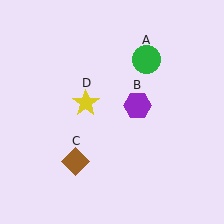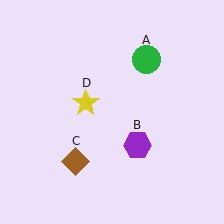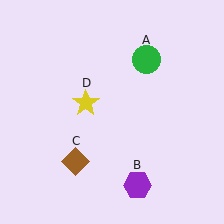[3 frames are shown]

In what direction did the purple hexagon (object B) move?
The purple hexagon (object B) moved down.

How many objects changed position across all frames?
1 object changed position: purple hexagon (object B).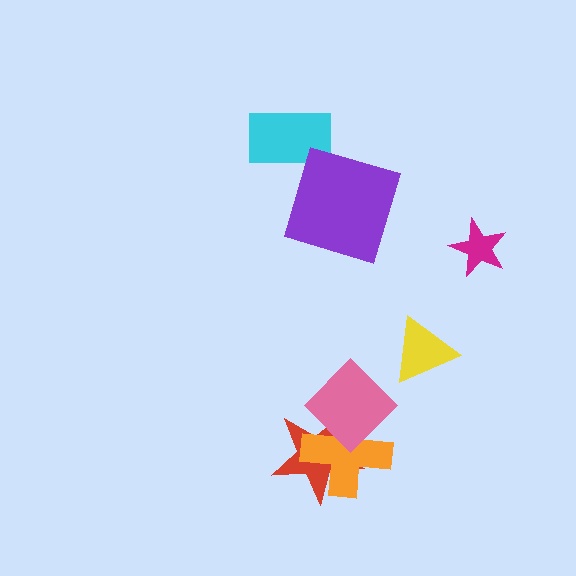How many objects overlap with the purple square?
0 objects overlap with the purple square.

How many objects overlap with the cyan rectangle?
0 objects overlap with the cyan rectangle.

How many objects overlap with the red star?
2 objects overlap with the red star.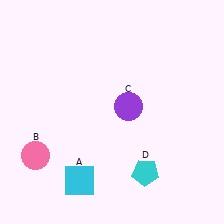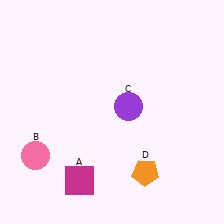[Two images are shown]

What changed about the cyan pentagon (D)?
In Image 1, D is cyan. In Image 2, it changed to orange.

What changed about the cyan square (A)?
In Image 1, A is cyan. In Image 2, it changed to magenta.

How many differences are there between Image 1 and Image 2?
There are 2 differences between the two images.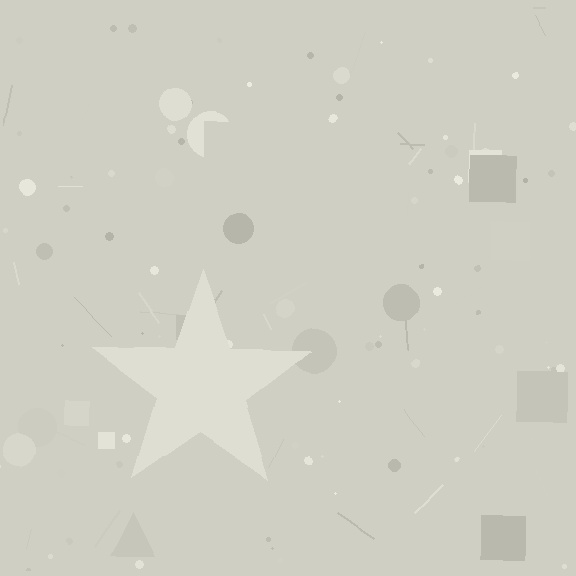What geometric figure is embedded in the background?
A star is embedded in the background.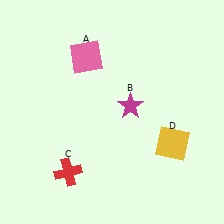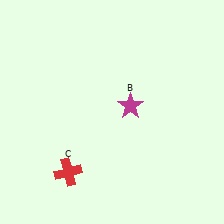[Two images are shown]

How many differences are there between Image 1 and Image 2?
There are 2 differences between the two images.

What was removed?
The pink square (A), the yellow square (D) were removed in Image 2.